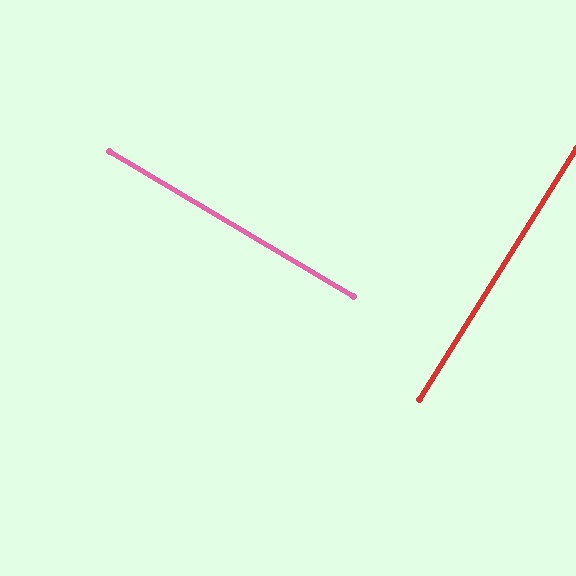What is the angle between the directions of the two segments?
Approximately 89 degrees.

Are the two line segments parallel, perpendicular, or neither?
Perpendicular — they meet at approximately 89°.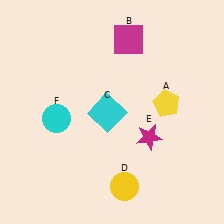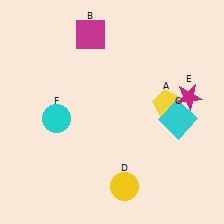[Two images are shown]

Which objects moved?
The objects that moved are: the magenta square (B), the cyan square (C), the magenta star (E).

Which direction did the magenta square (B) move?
The magenta square (B) moved left.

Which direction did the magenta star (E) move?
The magenta star (E) moved up.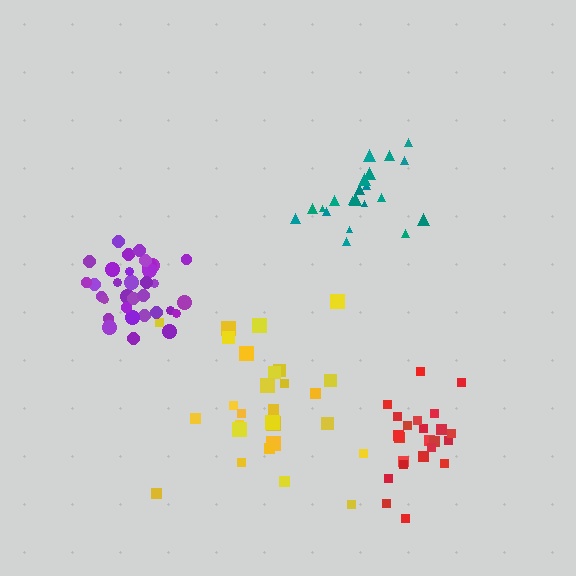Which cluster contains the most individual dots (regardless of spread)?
Purple (34).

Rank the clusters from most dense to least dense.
purple, red, teal, yellow.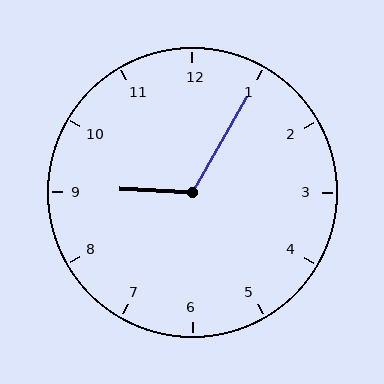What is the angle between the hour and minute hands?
Approximately 118 degrees.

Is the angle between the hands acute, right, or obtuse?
It is obtuse.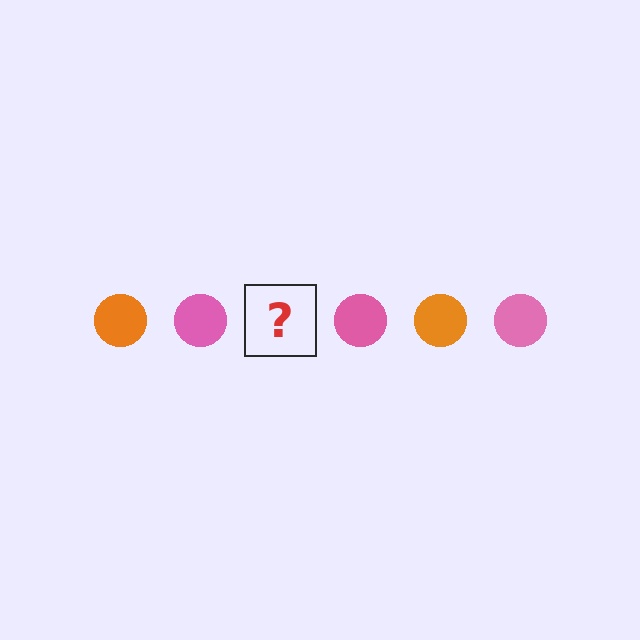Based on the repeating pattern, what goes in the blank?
The blank should be an orange circle.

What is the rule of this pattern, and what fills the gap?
The rule is that the pattern cycles through orange, pink circles. The gap should be filled with an orange circle.